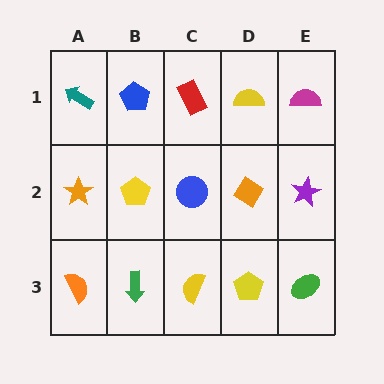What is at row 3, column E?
A green ellipse.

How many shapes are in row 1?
5 shapes.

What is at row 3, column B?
A green arrow.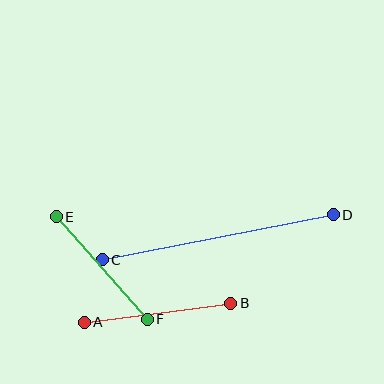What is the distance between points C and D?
The distance is approximately 235 pixels.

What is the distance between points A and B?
The distance is approximately 148 pixels.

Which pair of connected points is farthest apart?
Points C and D are farthest apart.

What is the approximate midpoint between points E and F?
The midpoint is at approximately (102, 268) pixels.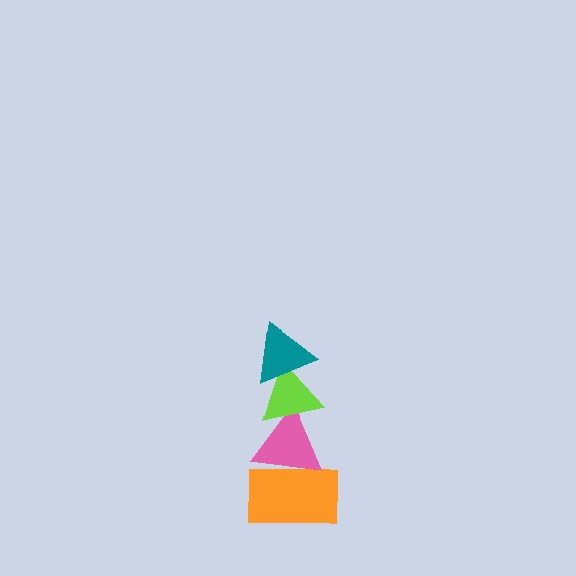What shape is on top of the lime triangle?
The teal triangle is on top of the lime triangle.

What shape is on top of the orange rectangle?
The pink triangle is on top of the orange rectangle.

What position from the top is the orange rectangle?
The orange rectangle is 4th from the top.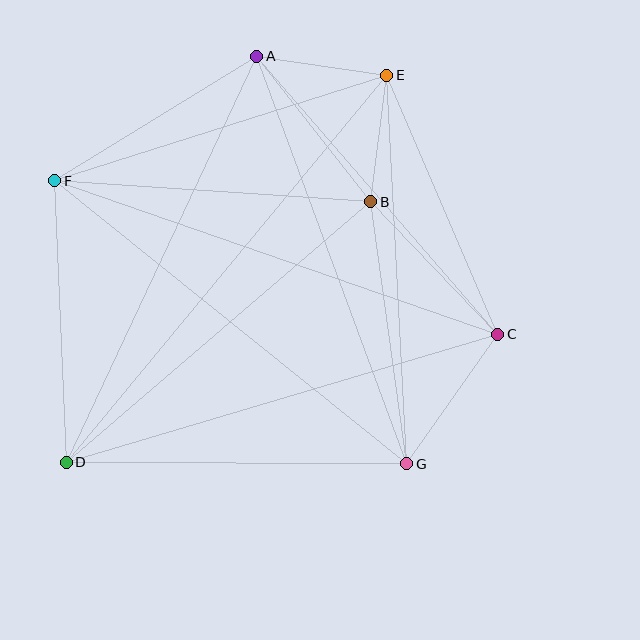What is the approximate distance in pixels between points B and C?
The distance between B and C is approximately 184 pixels.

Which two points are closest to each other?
Points B and E are closest to each other.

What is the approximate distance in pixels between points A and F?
The distance between A and F is approximately 238 pixels.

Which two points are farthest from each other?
Points D and E are farthest from each other.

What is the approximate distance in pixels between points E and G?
The distance between E and G is approximately 389 pixels.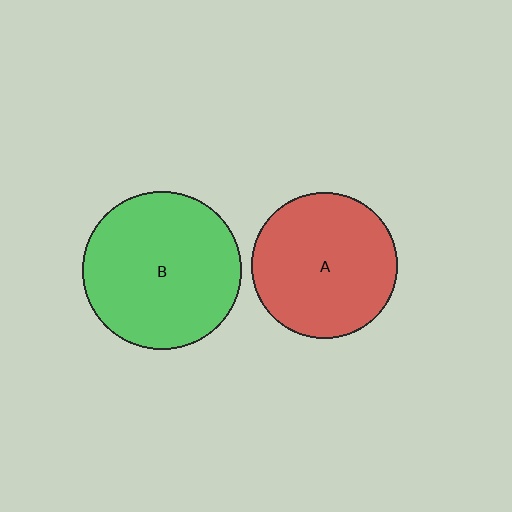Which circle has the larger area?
Circle B (green).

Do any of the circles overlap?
No, none of the circles overlap.